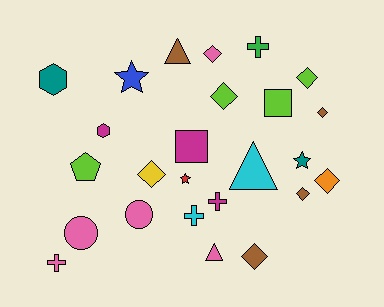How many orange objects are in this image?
There is 1 orange object.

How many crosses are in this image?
There are 4 crosses.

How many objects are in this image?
There are 25 objects.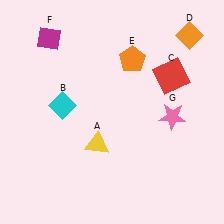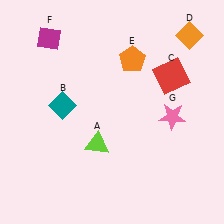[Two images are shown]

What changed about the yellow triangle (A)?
In Image 1, A is yellow. In Image 2, it changed to lime.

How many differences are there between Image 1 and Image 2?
There are 2 differences between the two images.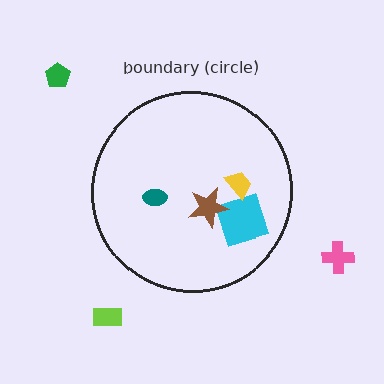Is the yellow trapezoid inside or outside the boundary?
Inside.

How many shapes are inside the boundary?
4 inside, 3 outside.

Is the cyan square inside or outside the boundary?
Inside.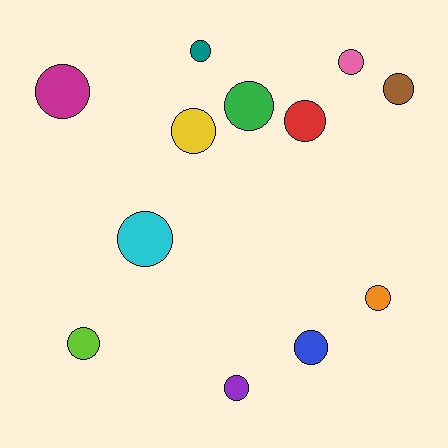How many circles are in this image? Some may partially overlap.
There are 12 circles.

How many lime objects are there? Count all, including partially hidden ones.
There is 1 lime object.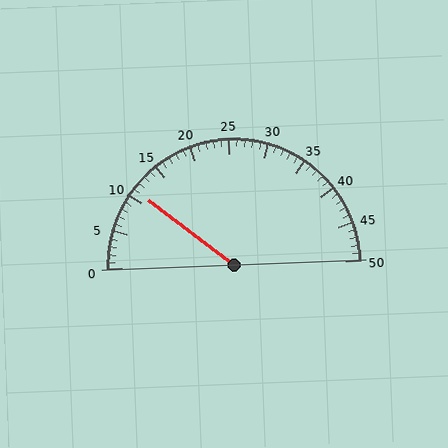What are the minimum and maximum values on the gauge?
The gauge ranges from 0 to 50.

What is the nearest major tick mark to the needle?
The nearest major tick mark is 10.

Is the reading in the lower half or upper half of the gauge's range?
The reading is in the lower half of the range (0 to 50).